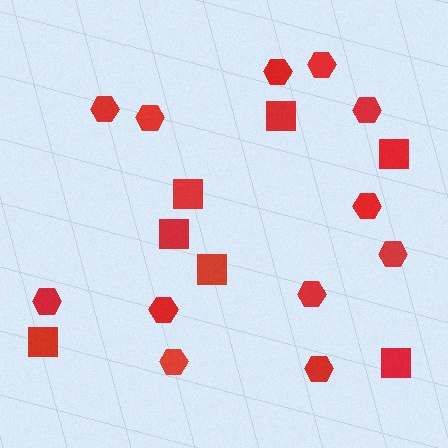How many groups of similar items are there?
There are 2 groups: one group of hexagons (12) and one group of squares (7).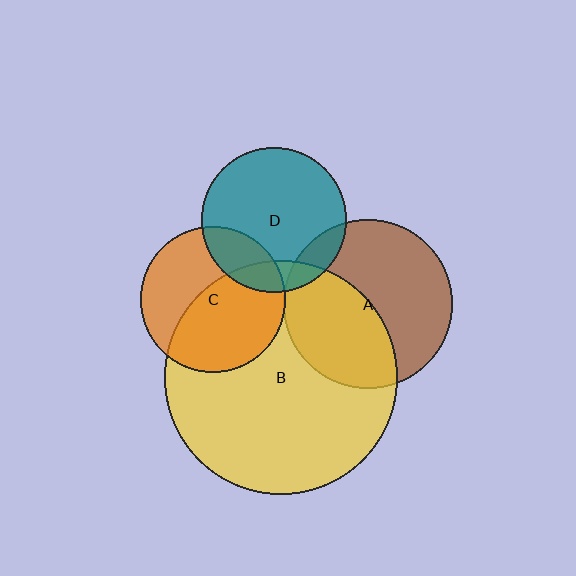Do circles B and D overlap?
Yes.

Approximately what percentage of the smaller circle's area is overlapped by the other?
Approximately 15%.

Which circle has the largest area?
Circle B (yellow).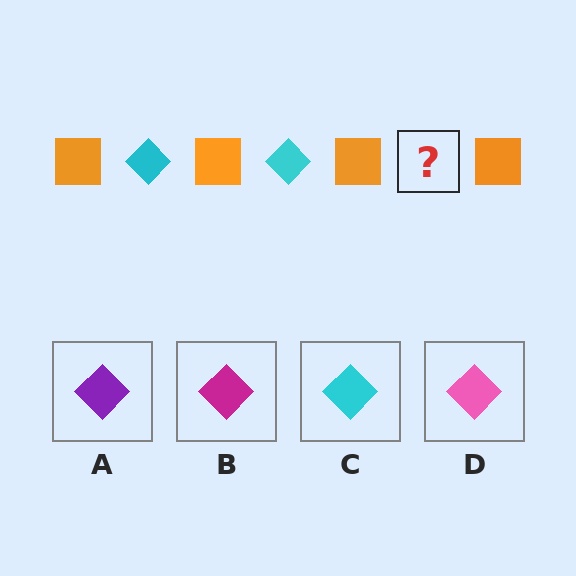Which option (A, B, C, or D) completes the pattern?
C.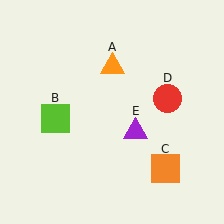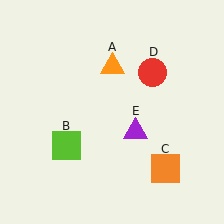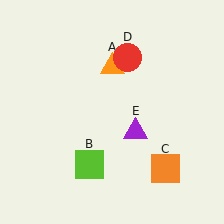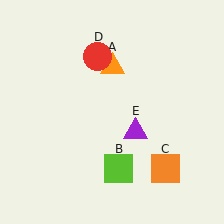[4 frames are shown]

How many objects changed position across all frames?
2 objects changed position: lime square (object B), red circle (object D).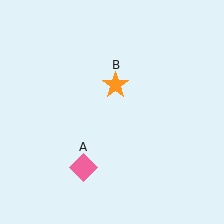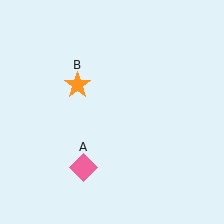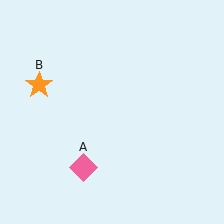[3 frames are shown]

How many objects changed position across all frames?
1 object changed position: orange star (object B).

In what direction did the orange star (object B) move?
The orange star (object B) moved left.